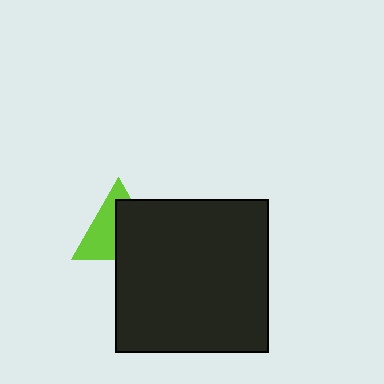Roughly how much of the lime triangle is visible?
About half of it is visible (roughly 49%).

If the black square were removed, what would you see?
You would see the complete lime triangle.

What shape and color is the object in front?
The object in front is a black square.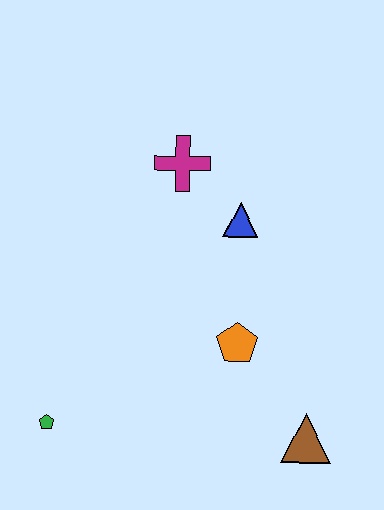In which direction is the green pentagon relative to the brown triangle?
The green pentagon is to the left of the brown triangle.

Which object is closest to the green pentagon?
The orange pentagon is closest to the green pentagon.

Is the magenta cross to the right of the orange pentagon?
No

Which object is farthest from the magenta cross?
The brown triangle is farthest from the magenta cross.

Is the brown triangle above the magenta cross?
No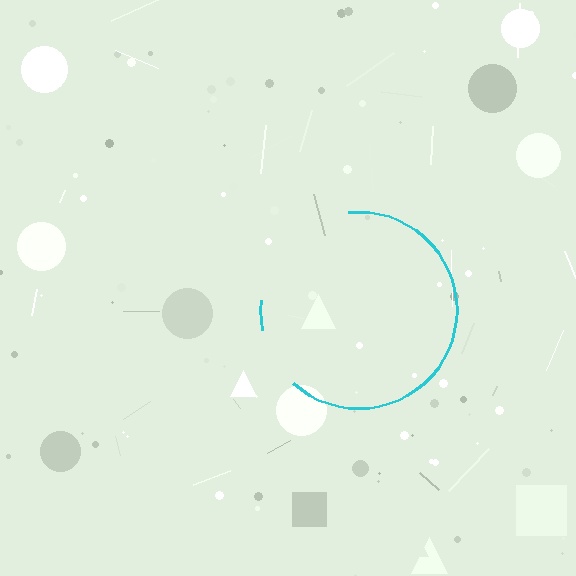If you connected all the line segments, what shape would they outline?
They would outline a circle.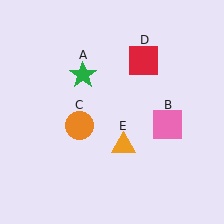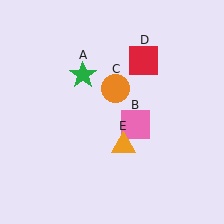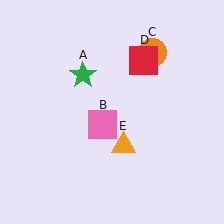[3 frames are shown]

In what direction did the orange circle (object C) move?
The orange circle (object C) moved up and to the right.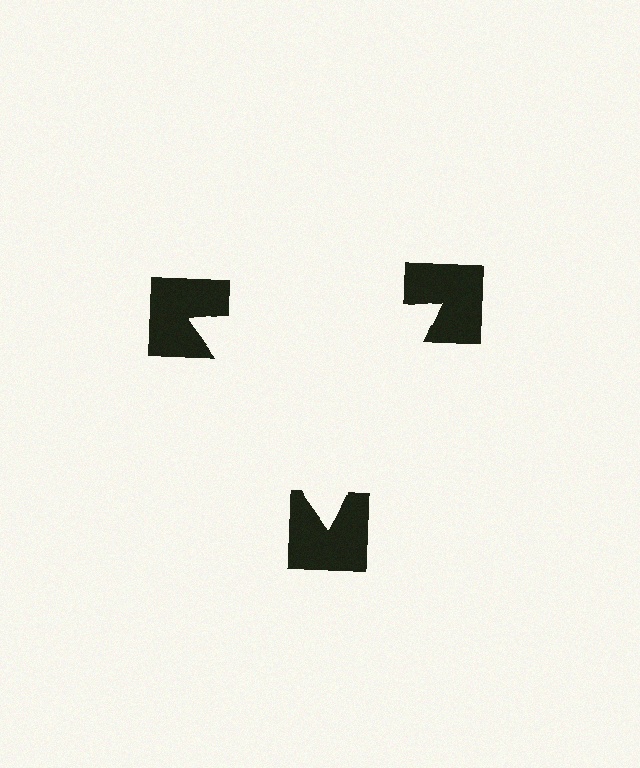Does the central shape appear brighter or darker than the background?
It typically appears slightly brighter than the background, even though no actual brightness change is drawn.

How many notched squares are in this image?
There are 3 — one at each vertex of the illusory triangle.